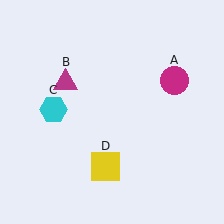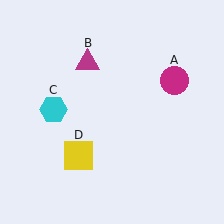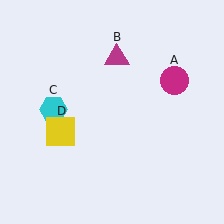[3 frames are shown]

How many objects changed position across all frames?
2 objects changed position: magenta triangle (object B), yellow square (object D).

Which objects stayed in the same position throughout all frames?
Magenta circle (object A) and cyan hexagon (object C) remained stationary.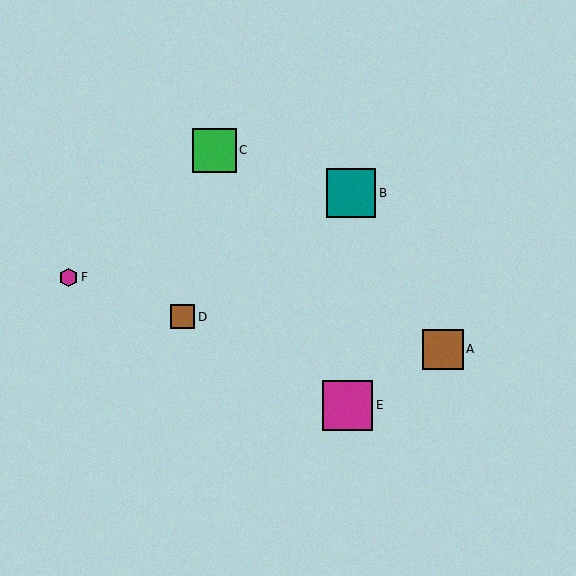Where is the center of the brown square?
The center of the brown square is at (443, 349).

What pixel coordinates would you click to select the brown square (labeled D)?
Click at (183, 317) to select the brown square D.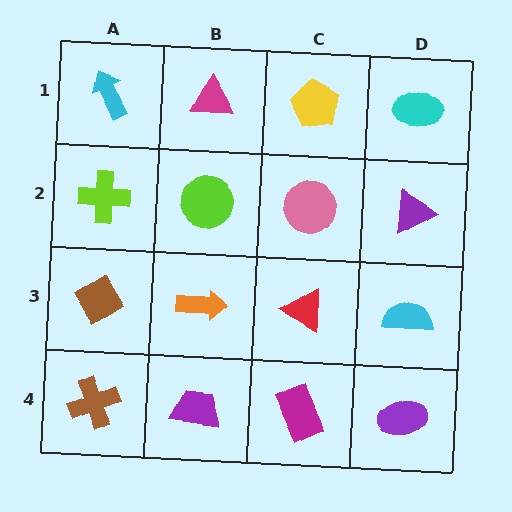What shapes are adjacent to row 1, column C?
A pink circle (row 2, column C), a magenta triangle (row 1, column B), a cyan ellipse (row 1, column D).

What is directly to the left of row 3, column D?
A red triangle.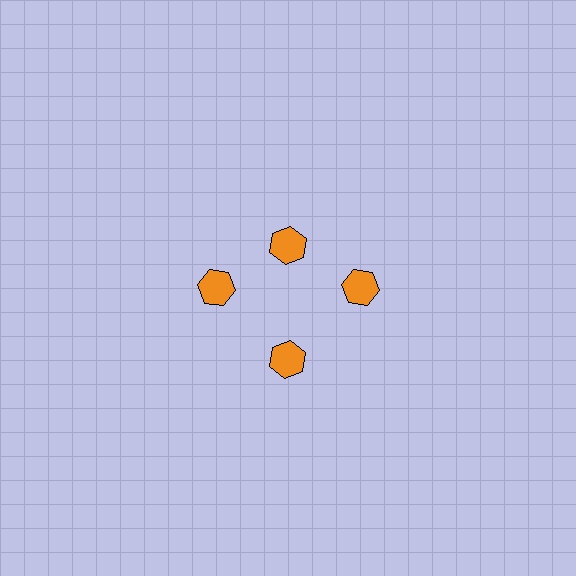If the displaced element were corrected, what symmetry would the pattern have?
It would have 4-fold rotational symmetry — the pattern would map onto itself every 90 degrees.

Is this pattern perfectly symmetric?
No. The 4 orange hexagons are arranged in a ring, but one element near the 12 o'clock position is pulled inward toward the center, breaking the 4-fold rotational symmetry.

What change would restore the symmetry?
The symmetry would be restored by moving it outward, back onto the ring so that all 4 hexagons sit at equal angles and equal distance from the center.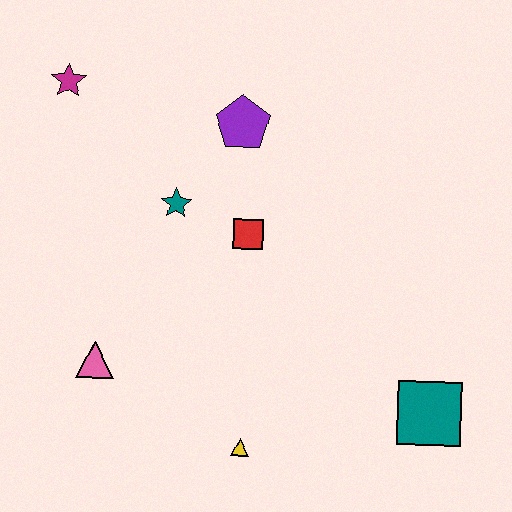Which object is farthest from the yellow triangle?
The magenta star is farthest from the yellow triangle.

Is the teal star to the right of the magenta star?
Yes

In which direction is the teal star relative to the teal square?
The teal star is to the left of the teal square.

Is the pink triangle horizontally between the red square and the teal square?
No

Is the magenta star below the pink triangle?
No